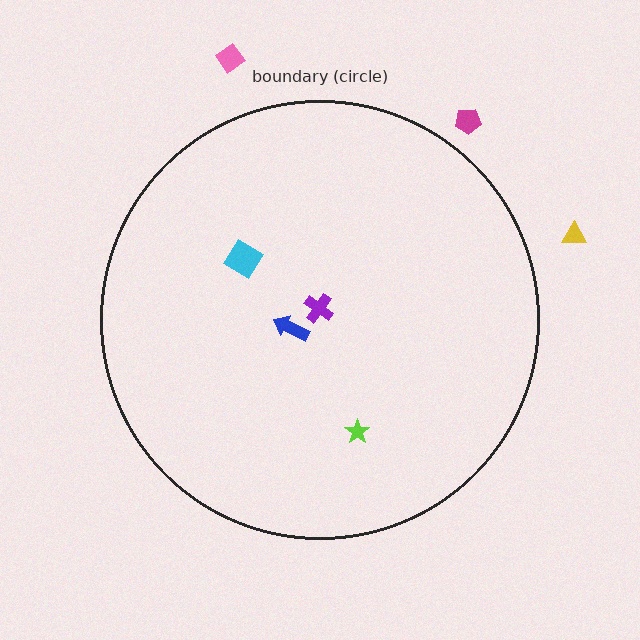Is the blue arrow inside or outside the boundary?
Inside.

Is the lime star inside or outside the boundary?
Inside.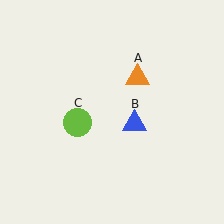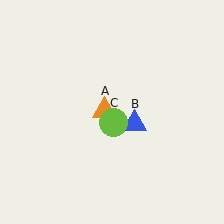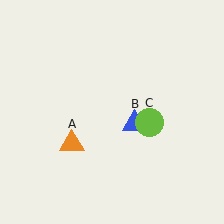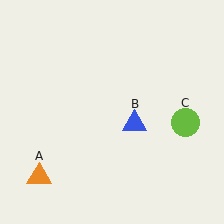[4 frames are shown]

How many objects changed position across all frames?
2 objects changed position: orange triangle (object A), lime circle (object C).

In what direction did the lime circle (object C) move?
The lime circle (object C) moved right.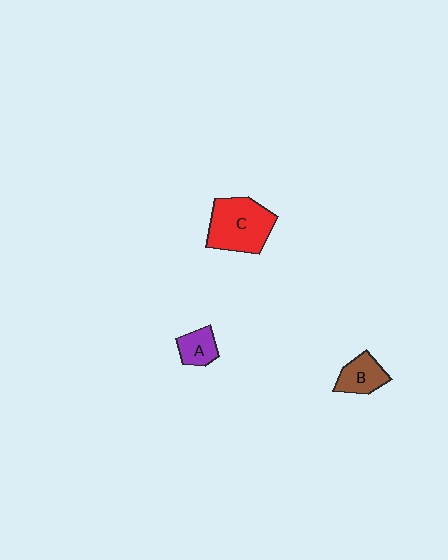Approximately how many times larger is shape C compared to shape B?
Approximately 2.0 times.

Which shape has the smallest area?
Shape A (purple).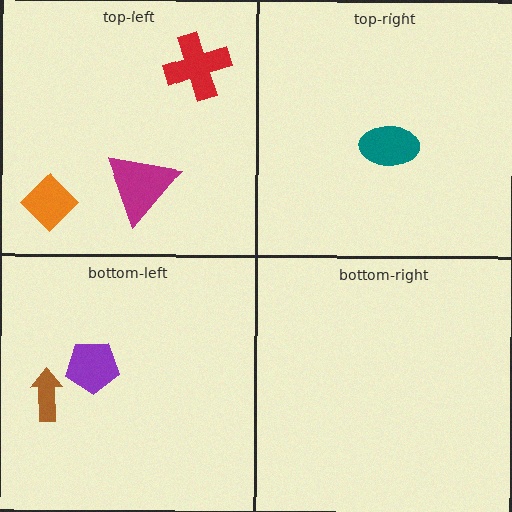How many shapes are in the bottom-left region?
2.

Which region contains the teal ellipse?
The top-right region.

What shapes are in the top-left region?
The red cross, the magenta triangle, the orange diamond.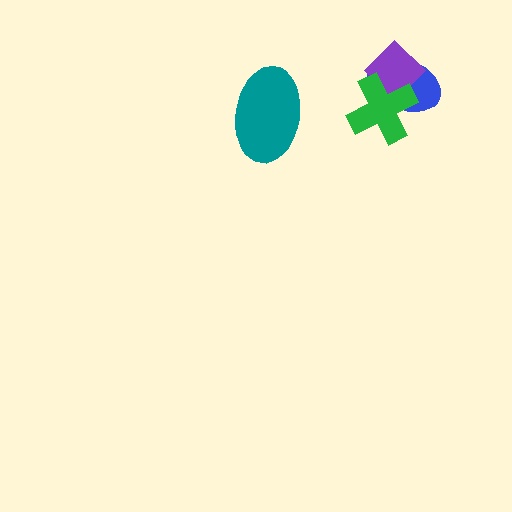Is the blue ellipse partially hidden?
Yes, it is partially covered by another shape.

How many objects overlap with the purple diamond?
2 objects overlap with the purple diamond.